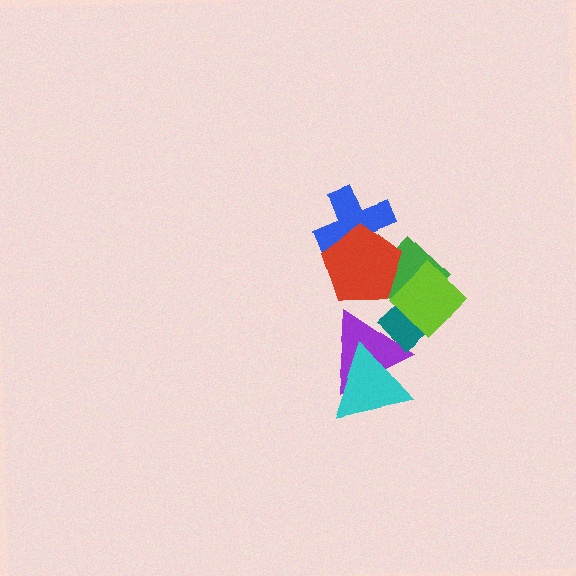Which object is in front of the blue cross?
The red pentagon is in front of the blue cross.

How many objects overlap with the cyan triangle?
1 object overlaps with the cyan triangle.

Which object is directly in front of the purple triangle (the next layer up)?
The teal diamond is directly in front of the purple triangle.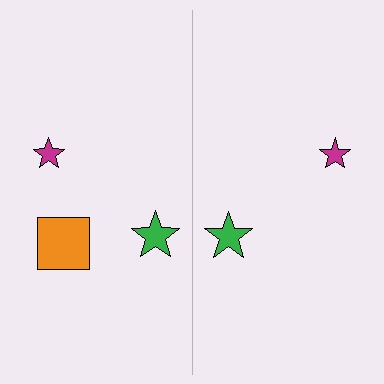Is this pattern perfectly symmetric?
No, the pattern is not perfectly symmetric. A orange square is missing from the right side.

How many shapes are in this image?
There are 5 shapes in this image.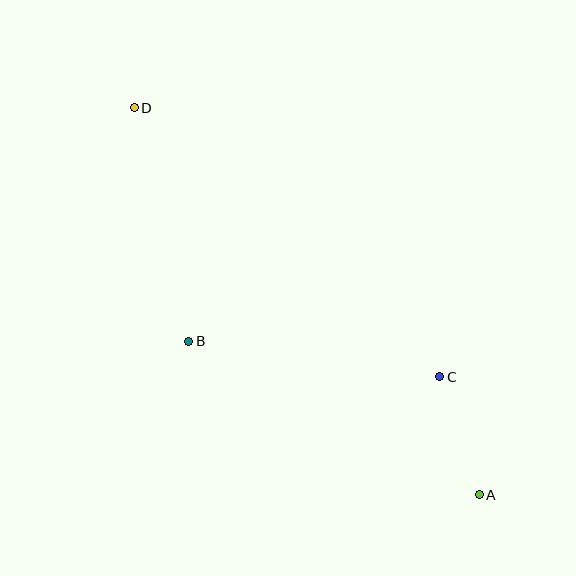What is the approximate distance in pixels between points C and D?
The distance between C and D is approximately 407 pixels.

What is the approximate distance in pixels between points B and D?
The distance between B and D is approximately 240 pixels.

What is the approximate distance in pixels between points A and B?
The distance between A and B is approximately 328 pixels.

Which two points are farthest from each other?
Points A and D are farthest from each other.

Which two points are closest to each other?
Points A and C are closest to each other.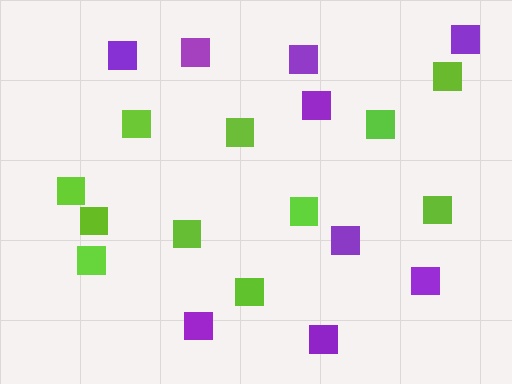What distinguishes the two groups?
There are 2 groups: one group of purple squares (9) and one group of lime squares (11).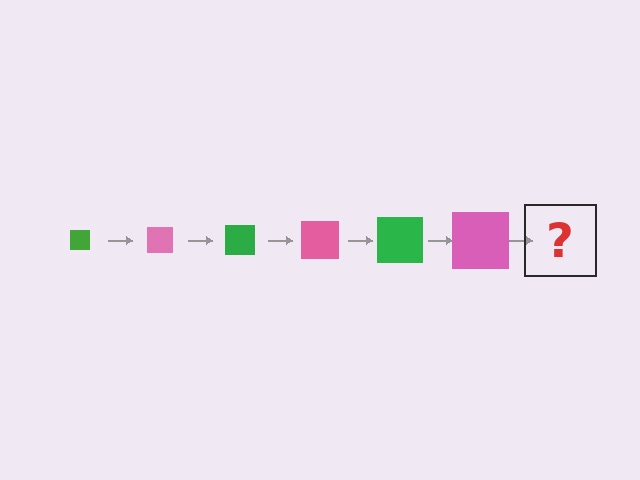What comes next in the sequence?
The next element should be a green square, larger than the previous one.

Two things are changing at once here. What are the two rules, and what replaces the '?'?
The two rules are that the square grows larger each step and the color cycles through green and pink. The '?' should be a green square, larger than the previous one.